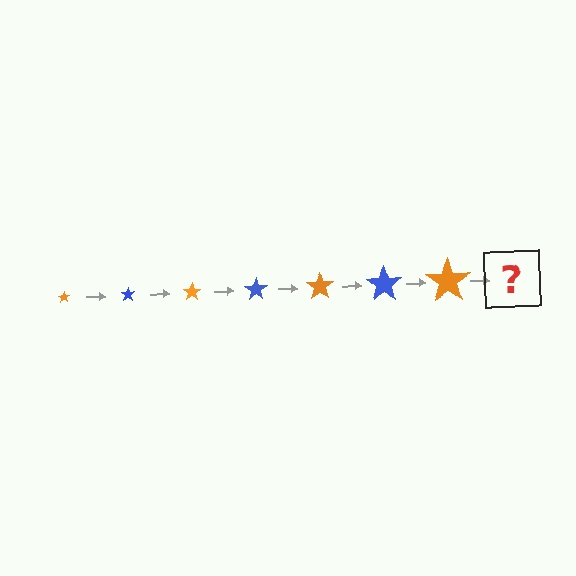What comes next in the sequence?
The next element should be a blue star, larger than the previous one.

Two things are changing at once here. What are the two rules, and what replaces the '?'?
The two rules are that the star grows larger each step and the color cycles through orange and blue. The '?' should be a blue star, larger than the previous one.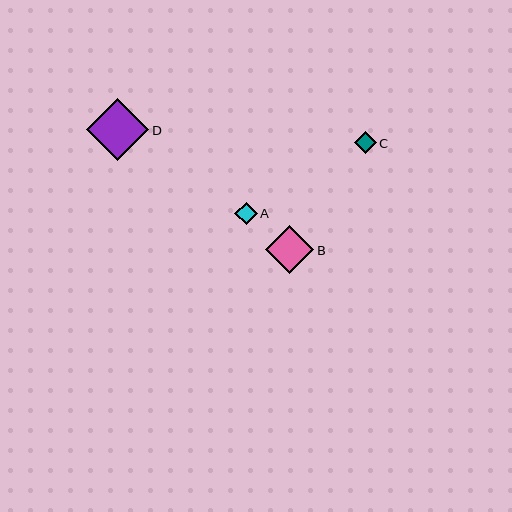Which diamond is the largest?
Diamond D is the largest with a size of approximately 62 pixels.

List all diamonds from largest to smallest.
From largest to smallest: D, B, A, C.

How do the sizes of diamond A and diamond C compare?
Diamond A and diamond C are approximately the same size.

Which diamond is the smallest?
Diamond C is the smallest with a size of approximately 21 pixels.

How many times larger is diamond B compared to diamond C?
Diamond B is approximately 2.3 times the size of diamond C.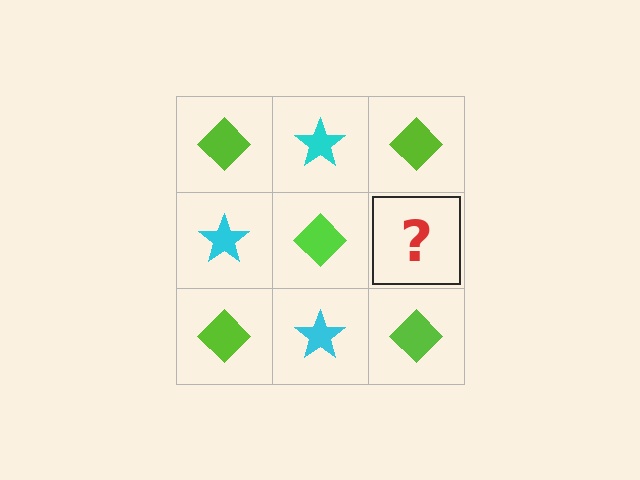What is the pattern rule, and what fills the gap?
The rule is that it alternates lime diamond and cyan star in a checkerboard pattern. The gap should be filled with a cyan star.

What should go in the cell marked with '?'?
The missing cell should contain a cyan star.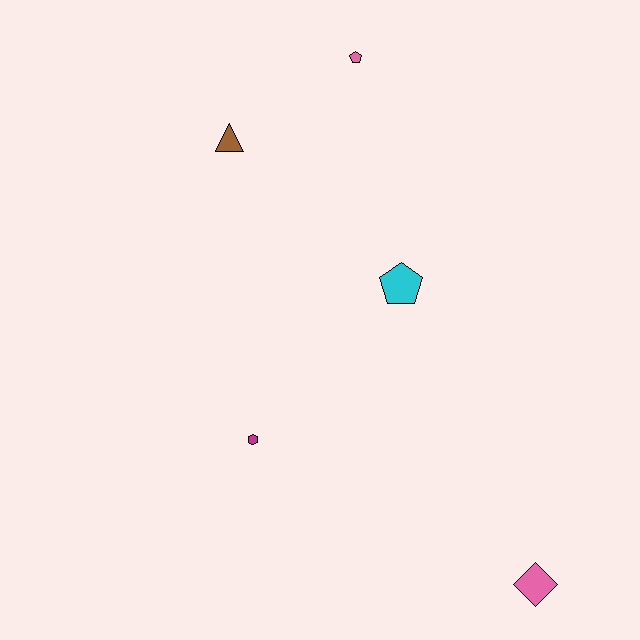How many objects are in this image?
There are 5 objects.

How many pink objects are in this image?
There are 2 pink objects.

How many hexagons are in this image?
There is 1 hexagon.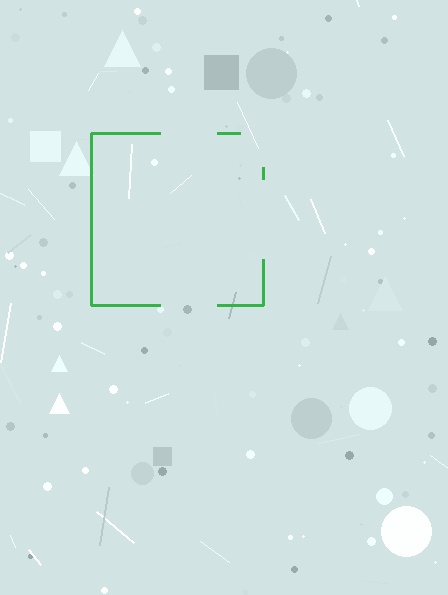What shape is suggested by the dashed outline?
The dashed outline suggests a square.